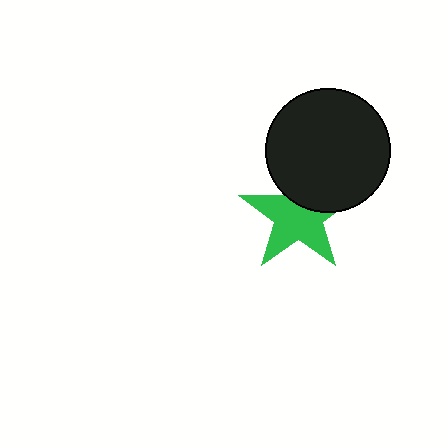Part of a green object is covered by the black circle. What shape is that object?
It is a star.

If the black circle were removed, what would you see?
You would see the complete green star.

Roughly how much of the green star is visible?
Most of it is visible (roughly 66%).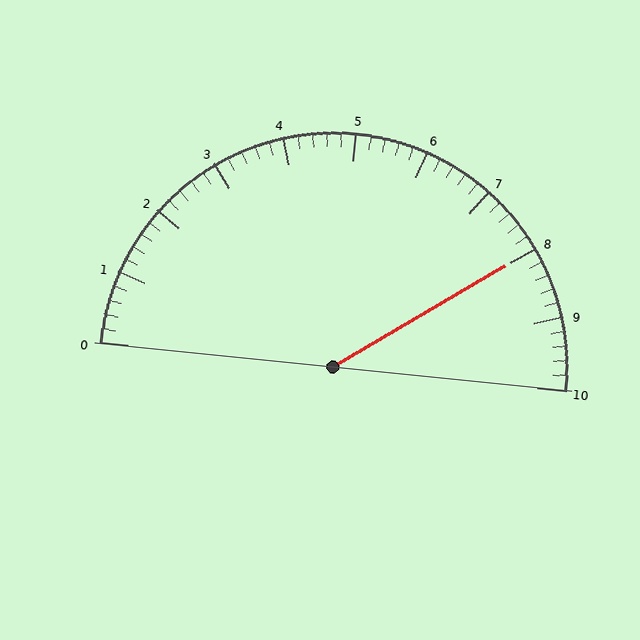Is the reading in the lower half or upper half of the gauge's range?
The reading is in the upper half of the range (0 to 10).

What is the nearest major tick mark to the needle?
The nearest major tick mark is 8.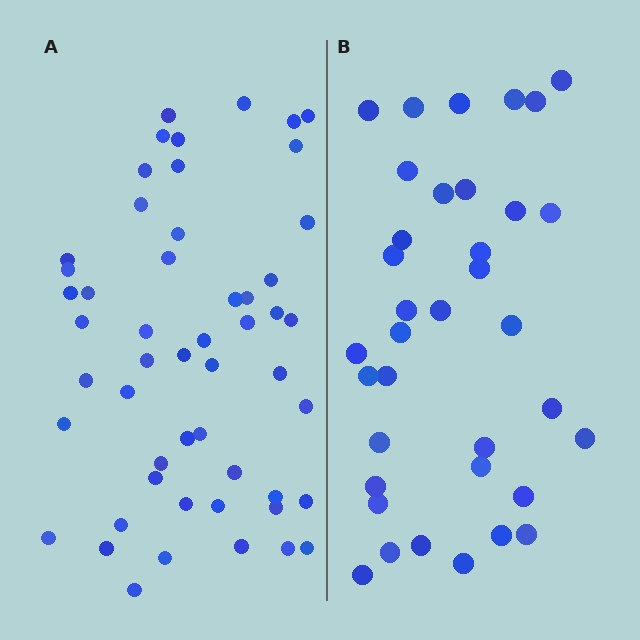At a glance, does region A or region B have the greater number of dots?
Region A (the left region) has more dots.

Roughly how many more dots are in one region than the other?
Region A has approximately 15 more dots than region B.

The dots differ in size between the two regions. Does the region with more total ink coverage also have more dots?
No. Region B has more total ink coverage because its dots are larger, but region A actually contains more individual dots. Total area can be misleading — the number of items is what matters here.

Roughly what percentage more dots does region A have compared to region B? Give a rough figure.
About 45% more.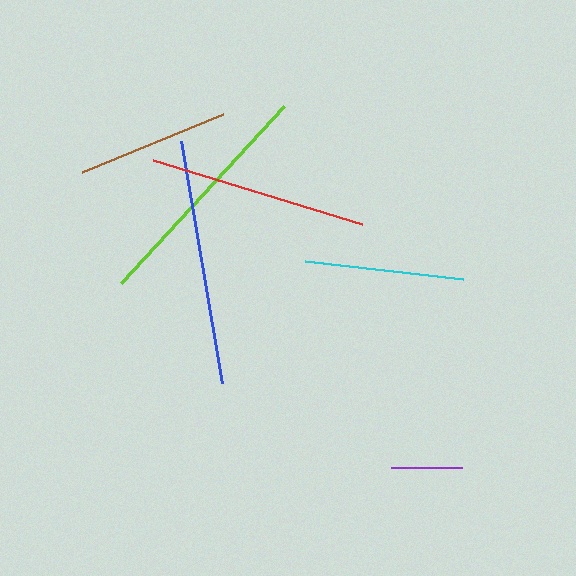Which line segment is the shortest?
The purple line is the shortest at approximately 71 pixels.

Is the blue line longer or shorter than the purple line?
The blue line is longer than the purple line.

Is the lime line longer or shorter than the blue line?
The blue line is longer than the lime line.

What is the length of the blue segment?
The blue segment is approximately 245 pixels long.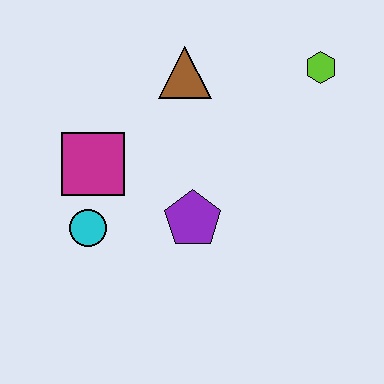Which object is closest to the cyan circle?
The magenta square is closest to the cyan circle.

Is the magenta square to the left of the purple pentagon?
Yes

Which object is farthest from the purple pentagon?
The lime hexagon is farthest from the purple pentagon.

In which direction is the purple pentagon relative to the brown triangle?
The purple pentagon is below the brown triangle.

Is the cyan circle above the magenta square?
No